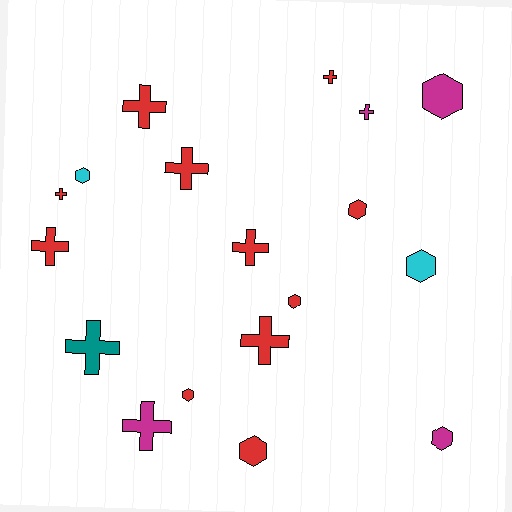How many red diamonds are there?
There are no red diamonds.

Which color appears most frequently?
Red, with 11 objects.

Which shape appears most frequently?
Cross, with 10 objects.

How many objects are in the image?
There are 18 objects.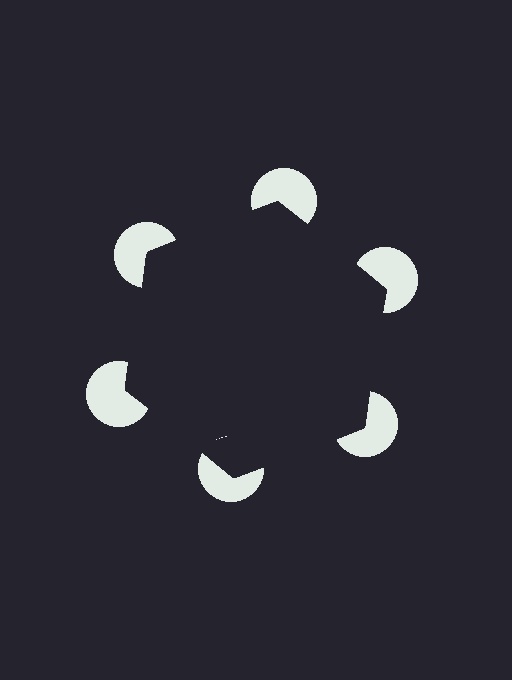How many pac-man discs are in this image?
There are 6 — one at each vertex of the illusory hexagon.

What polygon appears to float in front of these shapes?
An illusory hexagon — its edges are inferred from the aligned wedge cuts in the pac-man discs, not physically drawn.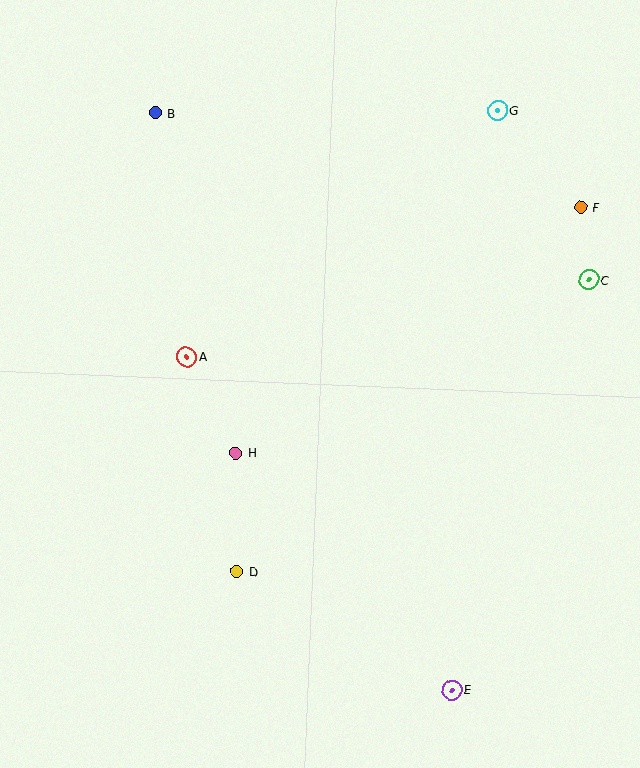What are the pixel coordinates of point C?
Point C is at (589, 280).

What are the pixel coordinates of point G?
Point G is at (498, 110).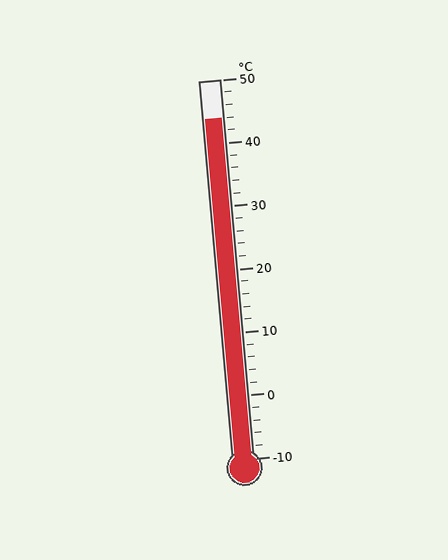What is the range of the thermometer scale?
The thermometer scale ranges from -10°C to 50°C.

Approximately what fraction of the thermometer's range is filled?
The thermometer is filled to approximately 90% of its range.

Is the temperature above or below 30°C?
The temperature is above 30°C.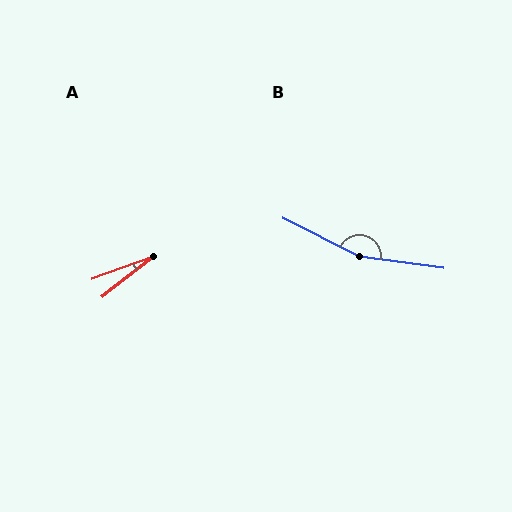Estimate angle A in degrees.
Approximately 18 degrees.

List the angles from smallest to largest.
A (18°), B (162°).